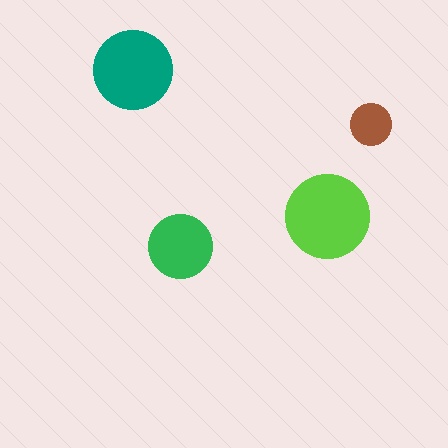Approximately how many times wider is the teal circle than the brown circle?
About 2 times wider.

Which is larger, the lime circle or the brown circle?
The lime one.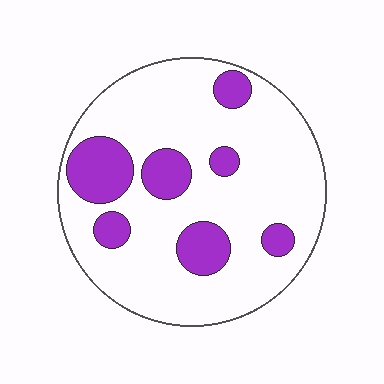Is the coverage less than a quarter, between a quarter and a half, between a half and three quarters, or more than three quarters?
Less than a quarter.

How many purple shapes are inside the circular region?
7.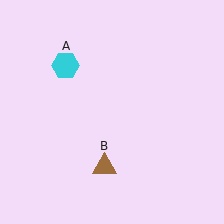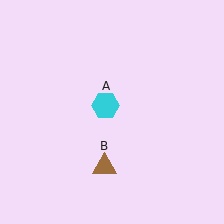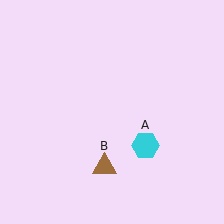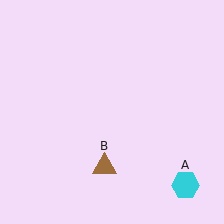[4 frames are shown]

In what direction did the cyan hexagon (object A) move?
The cyan hexagon (object A) moved down and to the right.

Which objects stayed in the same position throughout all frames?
Brown triangle (object B) remained stationary.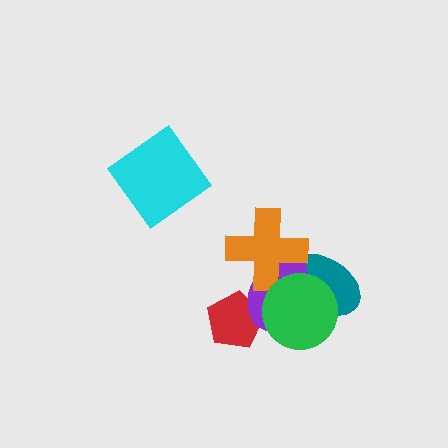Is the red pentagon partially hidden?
Yes, it is partially covered by another shape.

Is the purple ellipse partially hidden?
Yes, it is partially covered by another shape.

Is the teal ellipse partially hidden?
Yes, it is partially covered by another shape.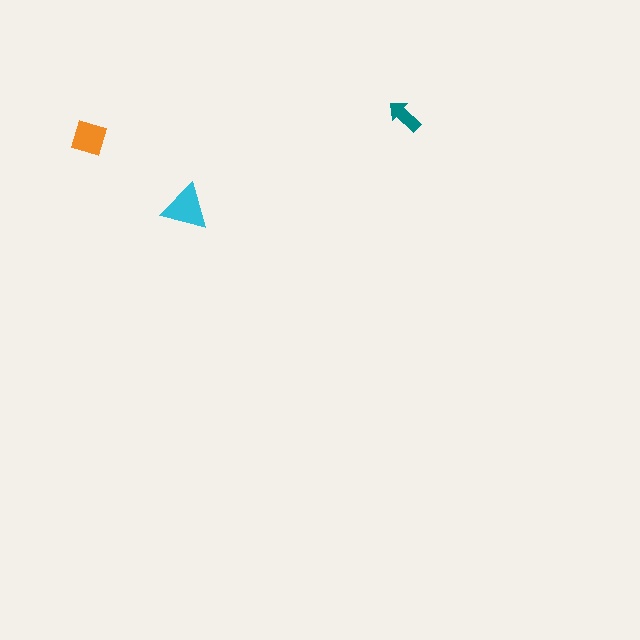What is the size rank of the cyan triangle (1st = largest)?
1st.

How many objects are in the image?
There are 3 objects in the image.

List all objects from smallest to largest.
The teal arrow, the orange square, the cyan triangle.